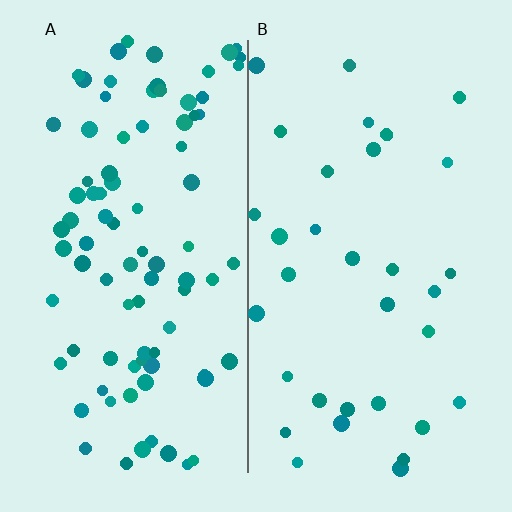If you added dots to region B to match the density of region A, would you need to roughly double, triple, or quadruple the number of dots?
Approximately triple.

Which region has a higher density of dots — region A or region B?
A (the left).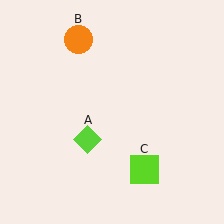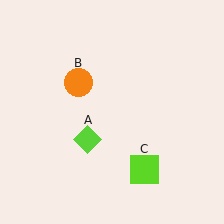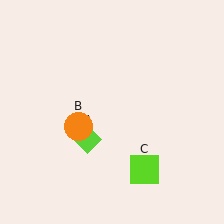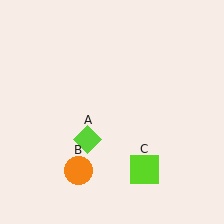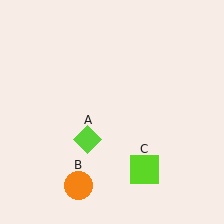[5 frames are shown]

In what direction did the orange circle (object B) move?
The orange circle (object B) moved down.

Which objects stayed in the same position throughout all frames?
Lime diamond (object A) and lime square (object C) remained stationary.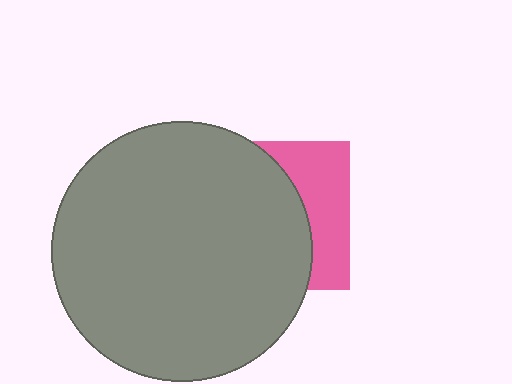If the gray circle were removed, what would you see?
You would see the complete pink square.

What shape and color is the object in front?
The object in front is a gray circle.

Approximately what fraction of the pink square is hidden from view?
Roughly 66% of the pink square is hidden behind the gray circle.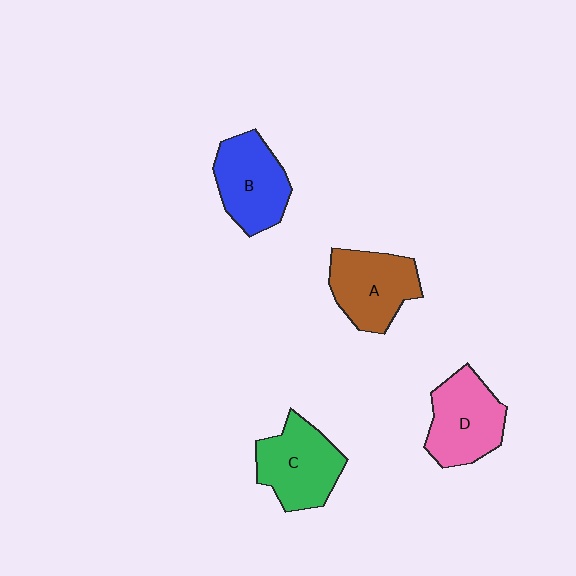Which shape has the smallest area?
Shape B (blue).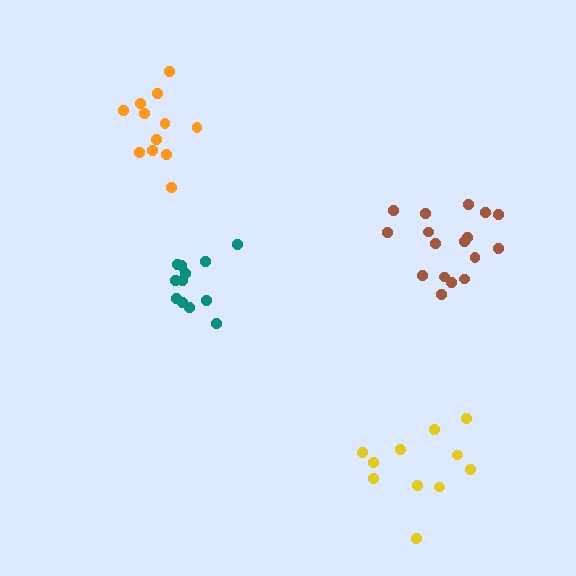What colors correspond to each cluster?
The clusters are colored: orange, yellow, teal, brown.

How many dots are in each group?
Group 1: 12 dots, Group 2: 11 dots, Group 3: 12 dots, Group 4: 17 dots (52 total).